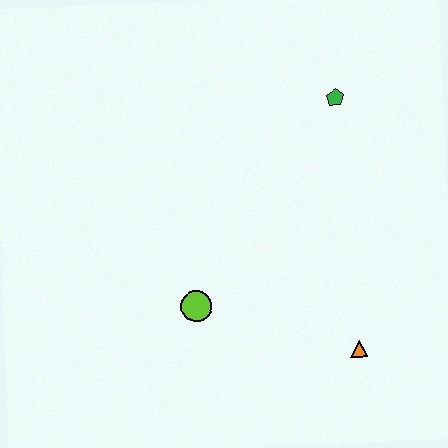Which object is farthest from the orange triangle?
The green pentagon is farthest from the orange triangle.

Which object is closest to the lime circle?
The orange triangle is closest to the lime circle.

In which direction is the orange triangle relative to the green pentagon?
The orange triangle is below the green pentagon.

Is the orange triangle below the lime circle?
Yes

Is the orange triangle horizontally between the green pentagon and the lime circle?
No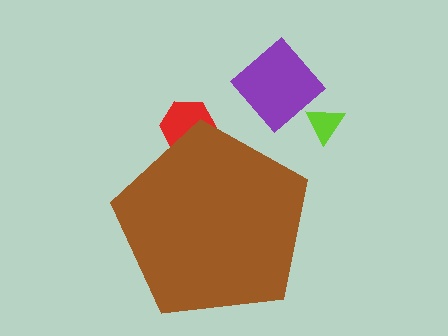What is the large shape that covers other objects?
A brown pentagon.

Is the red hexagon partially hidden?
Yes, the red hexagon is partially hidden behind the brown pentagon.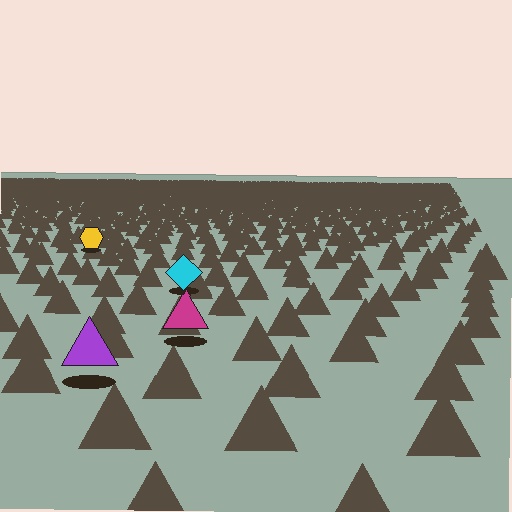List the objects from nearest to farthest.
From nearest to farthest: the purple triangle, the magenta triangle, the cyan diamond, the yellow hexagon.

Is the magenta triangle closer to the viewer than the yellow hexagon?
Yes. The magenta triangle is closer — you can tell from the texture gradient: the ground texture is coarser near it.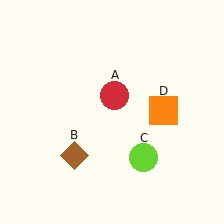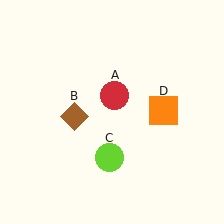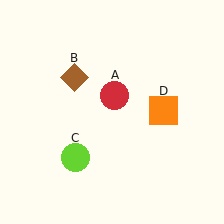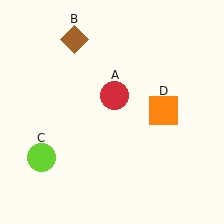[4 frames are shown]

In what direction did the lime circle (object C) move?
The lime circle (object C) moved left.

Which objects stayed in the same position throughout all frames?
Red circle (object A) and orange square (object D) remained stationary.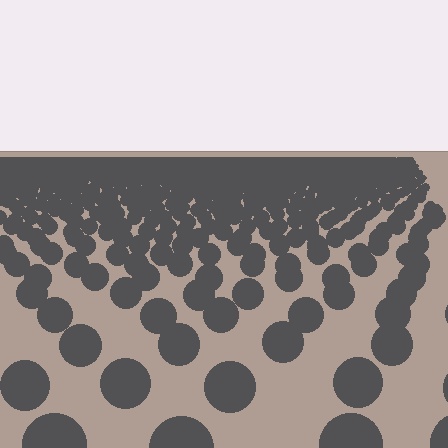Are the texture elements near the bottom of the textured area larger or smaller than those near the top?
Larger. Near the bottom, elements are closer to the viewer and appear at a bigger on-screen size.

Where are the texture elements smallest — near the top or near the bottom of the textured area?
Near the top.